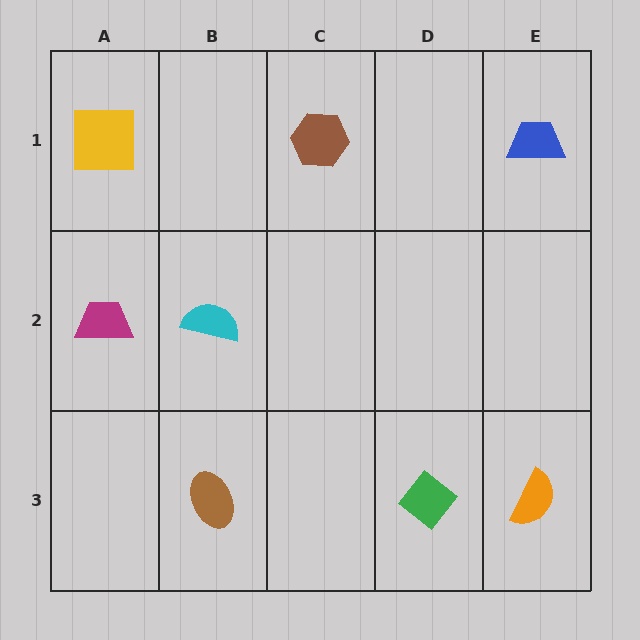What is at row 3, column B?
A brown ellipse.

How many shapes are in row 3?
3 shapes.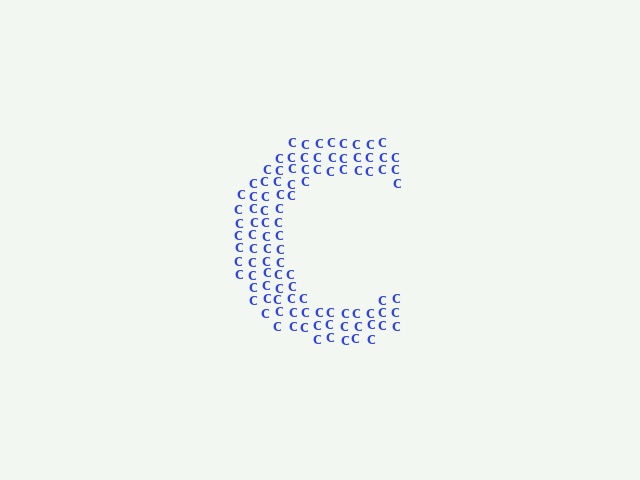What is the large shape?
The large shape is the letter C.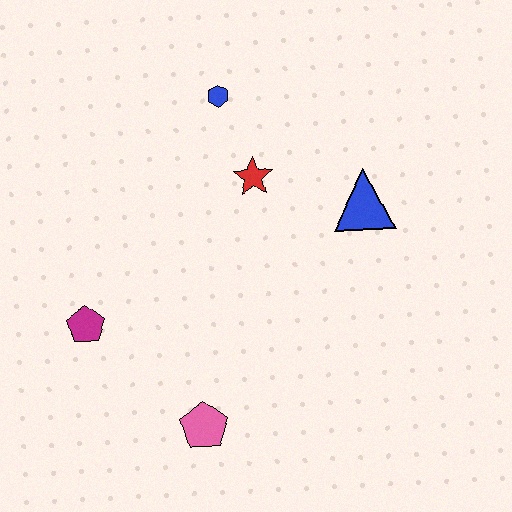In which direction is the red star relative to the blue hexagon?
The red star is below the blue hexagon.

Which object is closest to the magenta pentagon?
The pink pentagon is closest to the magenta pentagon.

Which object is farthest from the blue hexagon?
The pink pentagon is farthest from the blue hexagon.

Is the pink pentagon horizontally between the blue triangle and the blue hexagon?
No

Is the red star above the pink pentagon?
Yes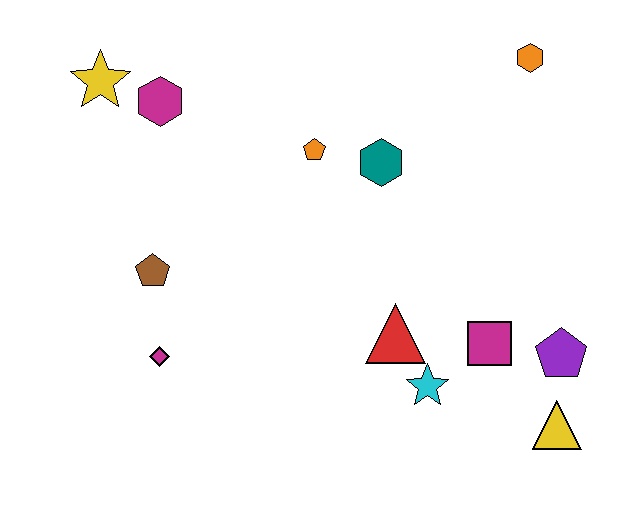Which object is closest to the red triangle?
The cyan star is closest to the red triangle.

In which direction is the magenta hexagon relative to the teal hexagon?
The magenta hexagon is to the left of the teal hexagon.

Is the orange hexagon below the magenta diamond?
No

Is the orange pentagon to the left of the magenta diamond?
No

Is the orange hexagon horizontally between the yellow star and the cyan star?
No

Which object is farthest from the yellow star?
The yellow triangle is farthest from the yellow star.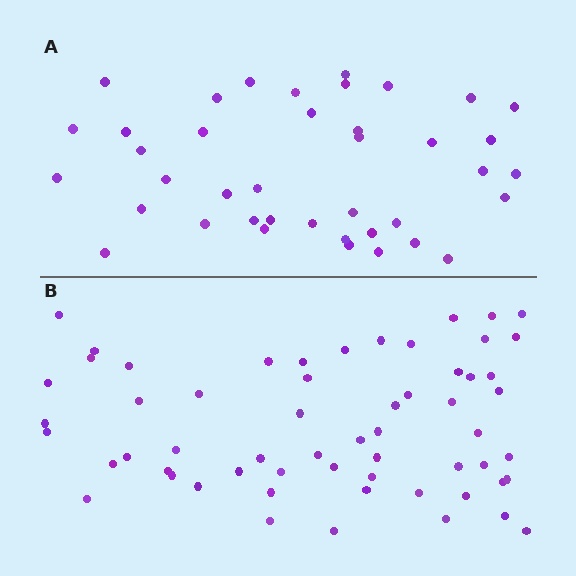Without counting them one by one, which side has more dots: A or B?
Region B (the bottom region) has more dots.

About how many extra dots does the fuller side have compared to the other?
Region B has approximately 20 more dots than region A.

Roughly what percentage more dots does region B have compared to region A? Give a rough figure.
About 50% more.